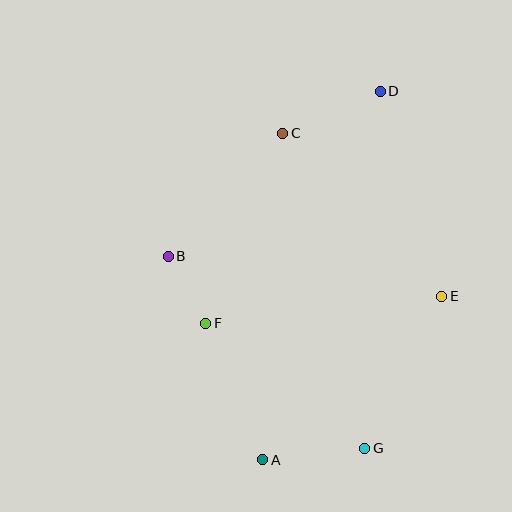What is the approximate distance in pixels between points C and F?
The distance between C and F is approximately 205 pixels.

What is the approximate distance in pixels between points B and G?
The distance between B and G is approximately 275 pixels.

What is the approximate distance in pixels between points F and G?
The distance between F and G is approximately 202 pixels.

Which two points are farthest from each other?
Points A and D are farthest from each other.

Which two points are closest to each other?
Points B and F are closest to each other.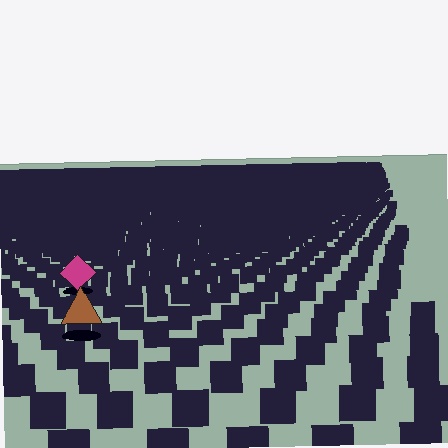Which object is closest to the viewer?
The brown triangle is closest. The texture marks near it are larger and more spread out.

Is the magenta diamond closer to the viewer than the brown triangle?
No. The brown triangle is closer — you can tell from the texture gradient: the ground texture is coarser near it.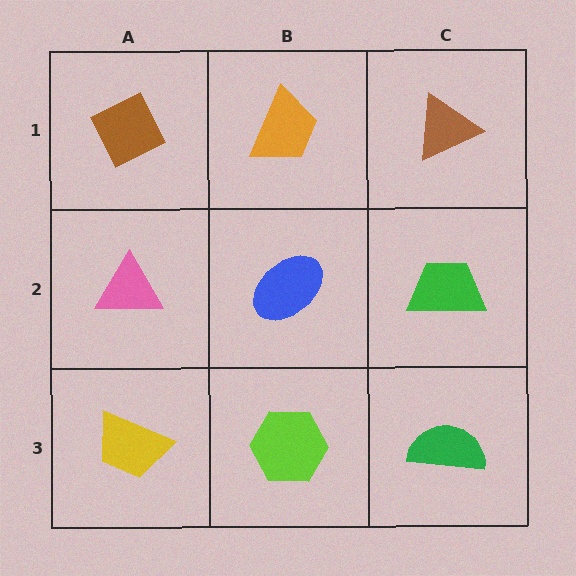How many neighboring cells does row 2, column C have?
3.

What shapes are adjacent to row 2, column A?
A brown diamond (row 1, column A), a yellow trapezoid (row 3, column A), a blue ellipse (row 2, column B).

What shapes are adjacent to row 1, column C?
A green trapezoid (row 2, column C), an orange trapezoid (row 1, column B).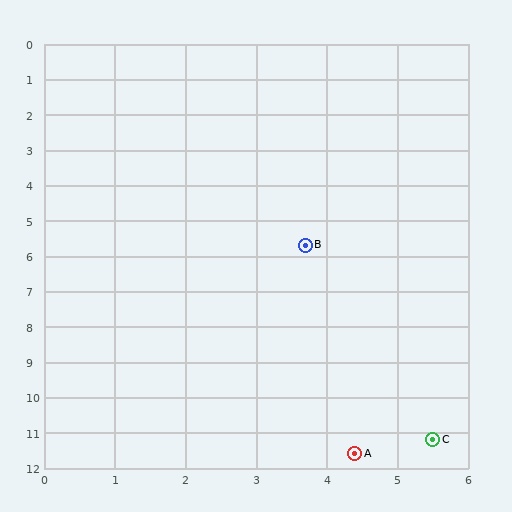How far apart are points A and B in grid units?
Points A and B are about 5.9 grid units apart.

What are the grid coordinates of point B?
Point B is at approximately (3.7, 5.7).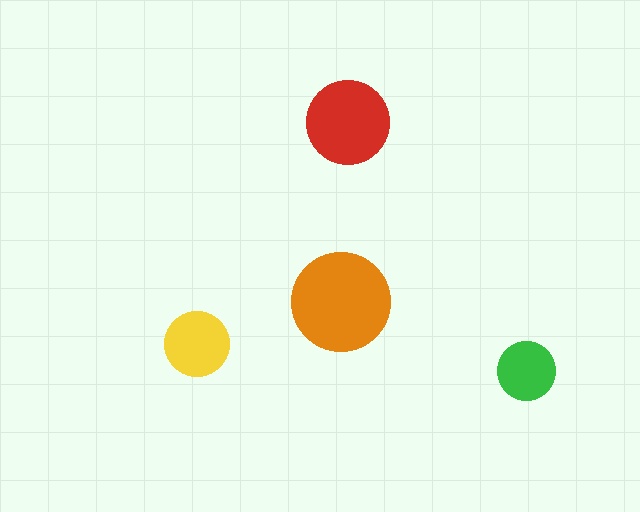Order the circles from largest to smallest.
the orange one, the red one, the yellow one, the green one.